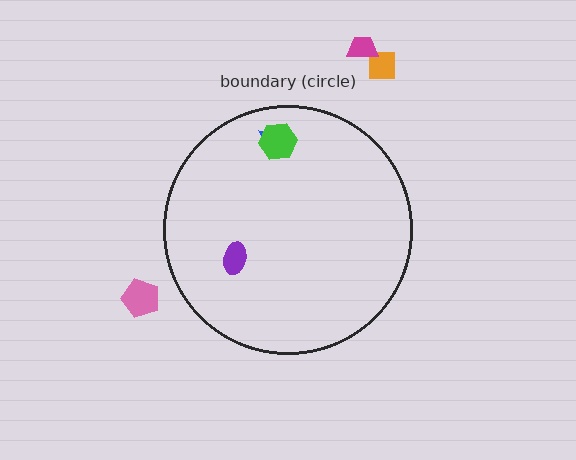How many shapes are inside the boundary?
3 inside, 3 outside.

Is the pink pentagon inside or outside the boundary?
Outside.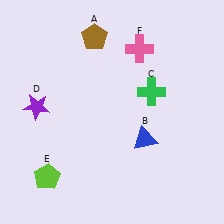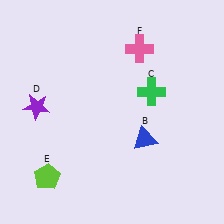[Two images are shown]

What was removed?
The brown pentagon (A) was removed in Image 2.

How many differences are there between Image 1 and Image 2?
There is 1 difference between the two images.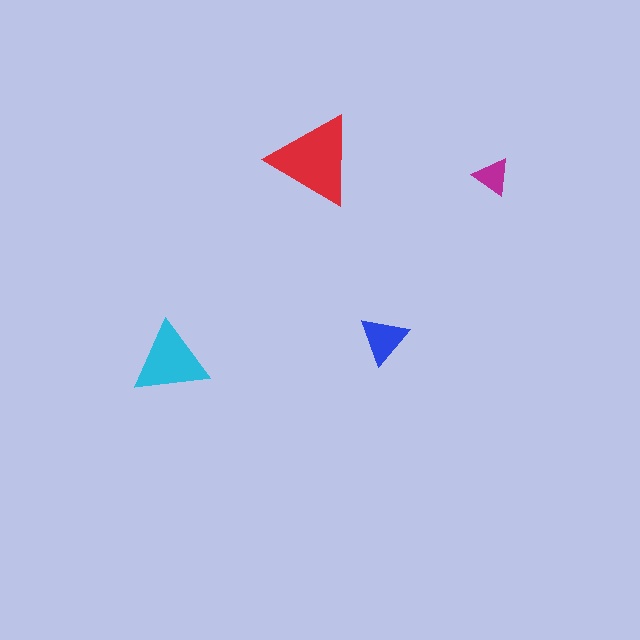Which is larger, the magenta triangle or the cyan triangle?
The cyan one.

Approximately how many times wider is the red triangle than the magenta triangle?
About 2.5 times wider.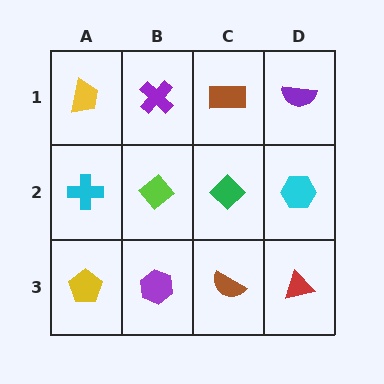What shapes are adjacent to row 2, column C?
A brown rectangle (row 1, column C), a brown semicircle (row 3, column C), a lime diamond (row 2, column B), a cyan hexagon (row 2, column D).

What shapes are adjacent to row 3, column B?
A lime diamond (row 2, column B), a yellow pentagon (row 3, column A), a brown semicircle (row 3, column C).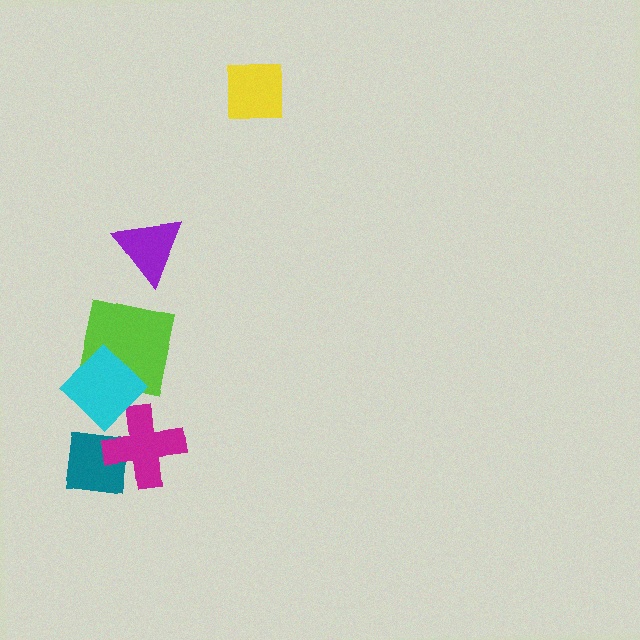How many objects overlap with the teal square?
1 object overlaps with the teal square.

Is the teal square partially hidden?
Yes, it is partially covered by another shape.